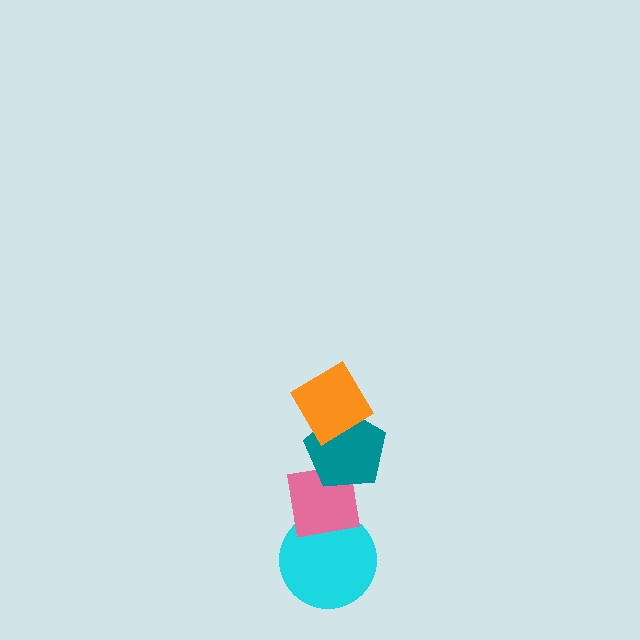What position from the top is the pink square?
The pink square is 3rd from the top.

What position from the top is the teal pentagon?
The teal pentagon is 2nd from the top.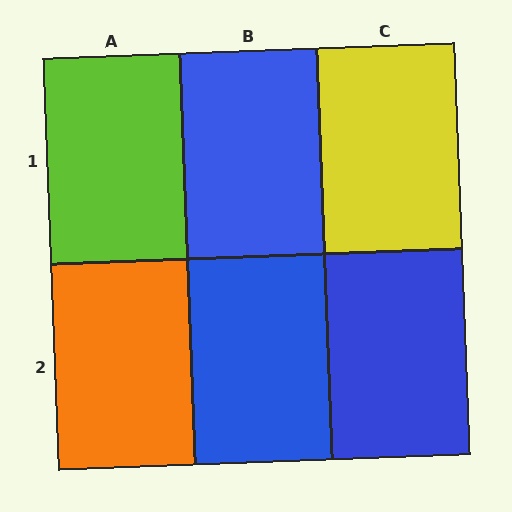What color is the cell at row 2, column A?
Orange.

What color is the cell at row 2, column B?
Blue.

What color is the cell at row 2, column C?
Blue.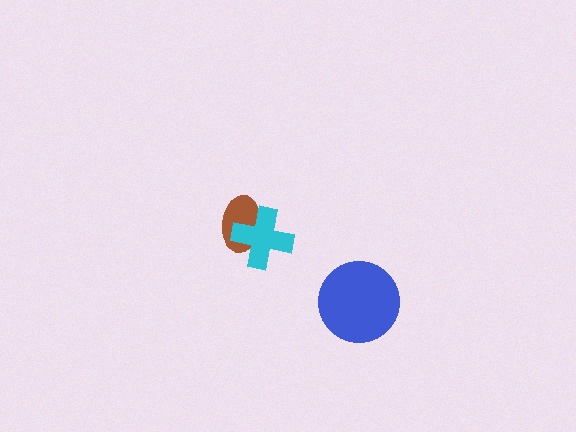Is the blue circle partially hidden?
No, no other shape covers it.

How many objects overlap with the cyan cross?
1 object overlaps with the cyan cross.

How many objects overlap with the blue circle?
0 objects overlap with the blue circle.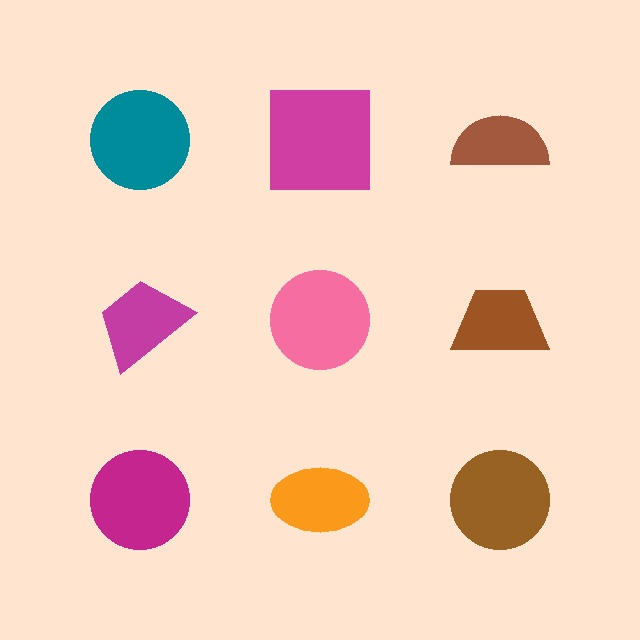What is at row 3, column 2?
An orange ellipse.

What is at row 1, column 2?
A magenta square.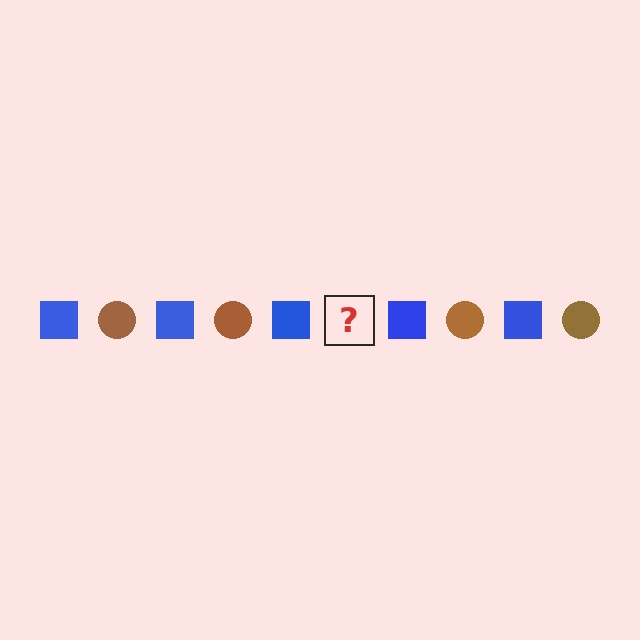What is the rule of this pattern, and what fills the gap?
The rule is that the pattern alternates between blue square and brown circle. The gap should be filled with a brown circle.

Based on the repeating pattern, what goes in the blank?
The blank should be a brown circle.